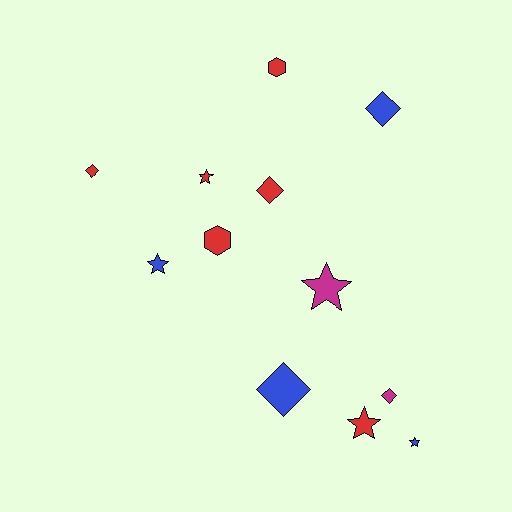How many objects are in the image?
There are 12 objects.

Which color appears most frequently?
Red, with 6 objects.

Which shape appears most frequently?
Star, with 5 objects.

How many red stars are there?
There are 2 red stars.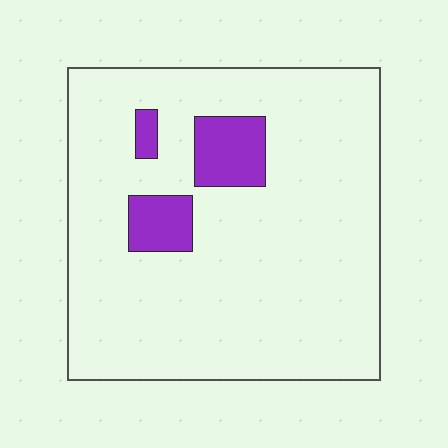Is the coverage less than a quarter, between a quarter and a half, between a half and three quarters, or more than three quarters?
Less than a quarter.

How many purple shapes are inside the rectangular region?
3.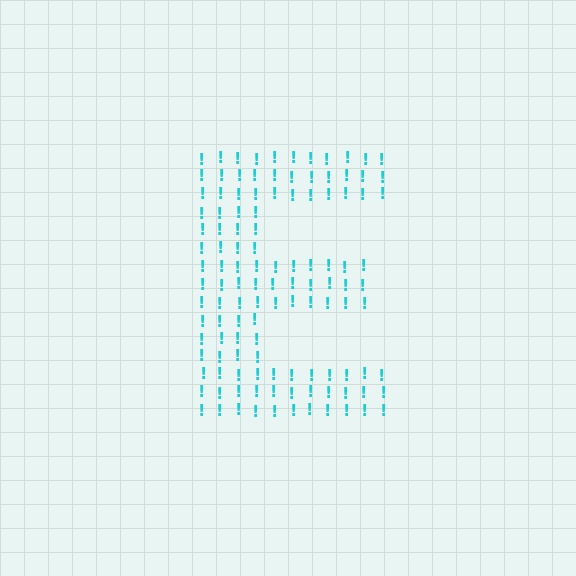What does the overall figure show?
The overall figure shows the letter E.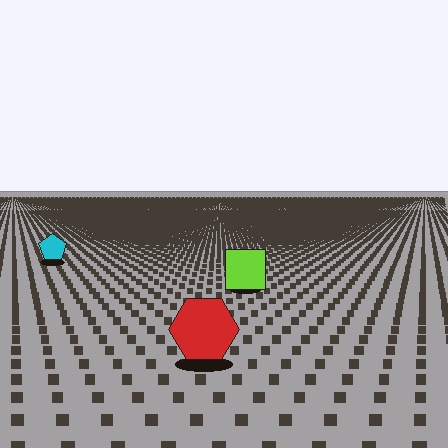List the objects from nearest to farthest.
From nearest to farthest: the red hexagon, the lime square, the cyan pentagon.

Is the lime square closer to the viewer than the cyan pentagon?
Yes. The lime square is closer — you can tell from the texture gradient: the ground texture is coarser near it.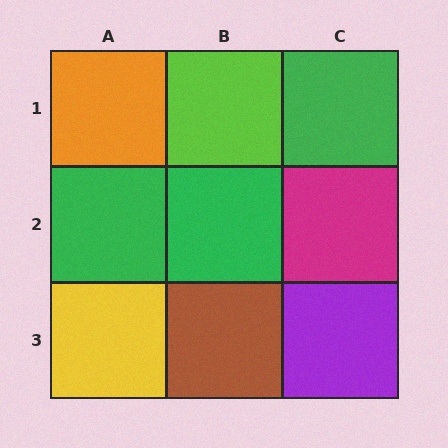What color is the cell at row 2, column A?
Green.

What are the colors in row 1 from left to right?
Orange, lime, green.